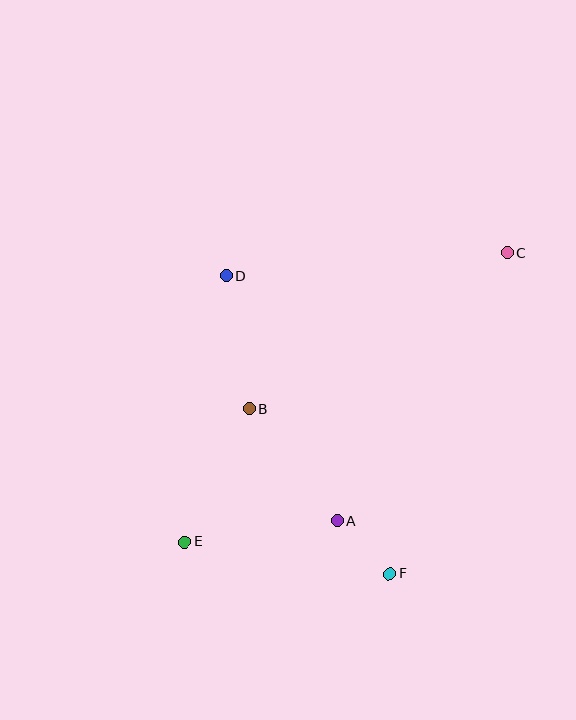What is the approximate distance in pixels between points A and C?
The distance between A and C is approximately 318 pixels.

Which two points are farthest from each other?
Points C and E are farthest from each other.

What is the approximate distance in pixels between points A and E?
The distance between A and E is approximately 154 pixels.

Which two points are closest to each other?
Points A and F are closest to each other.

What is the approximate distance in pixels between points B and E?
The distance between B and E is approximately 148 pixels.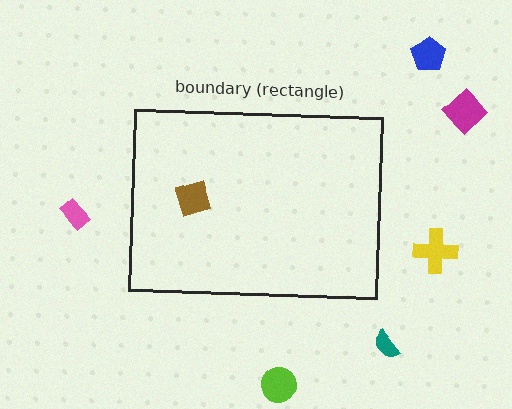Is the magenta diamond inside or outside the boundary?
Outside.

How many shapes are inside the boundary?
1 inside, 6 outside.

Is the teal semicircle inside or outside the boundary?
Outside.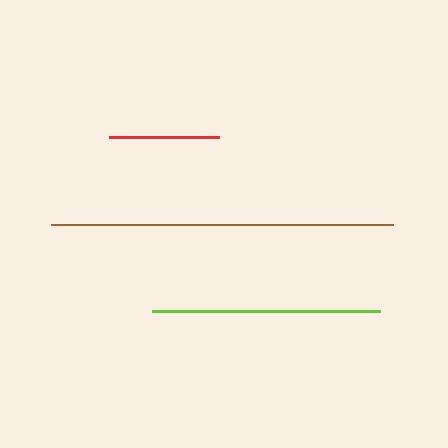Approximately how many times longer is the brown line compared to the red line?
The brown line is approximately 3.1 times the length of the red line.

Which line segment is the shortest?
The red line is the shortest at approximately 111 pixels.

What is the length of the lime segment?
The lime segment is approximately 228 pixels long.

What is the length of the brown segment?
The brown segment is approximately 342 pixels long.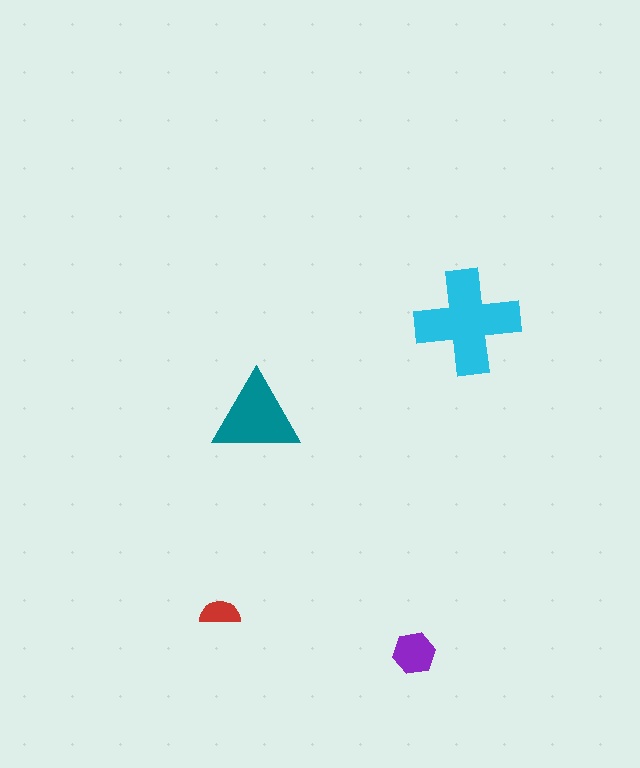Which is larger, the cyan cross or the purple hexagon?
The cyan cross.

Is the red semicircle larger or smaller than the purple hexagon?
Smaller.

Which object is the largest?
The cyan cross.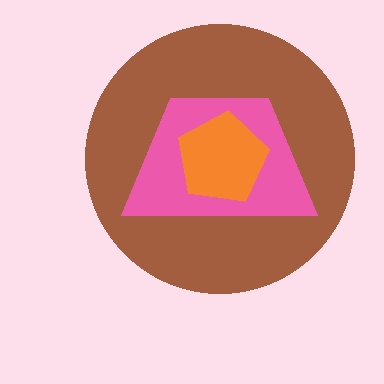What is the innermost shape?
The orange pentagon.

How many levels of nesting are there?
3.